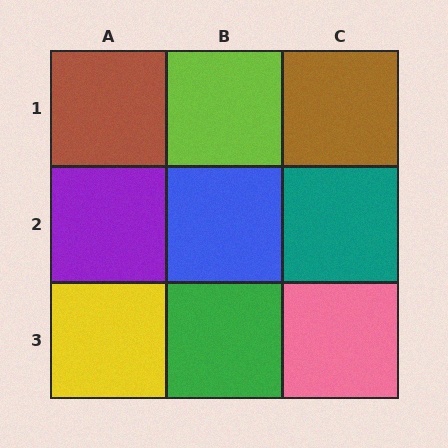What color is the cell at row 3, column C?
Pink.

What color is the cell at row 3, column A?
Yellow.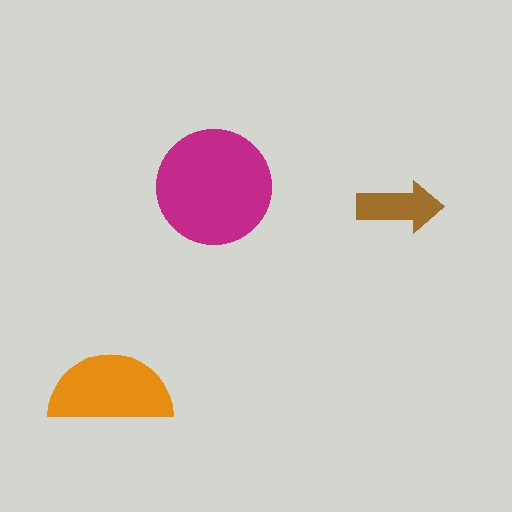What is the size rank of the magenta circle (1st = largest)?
1st.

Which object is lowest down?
The orange semicircle is bottommost.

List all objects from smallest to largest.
The brown arrow, the orange semicircle, the magenta circle.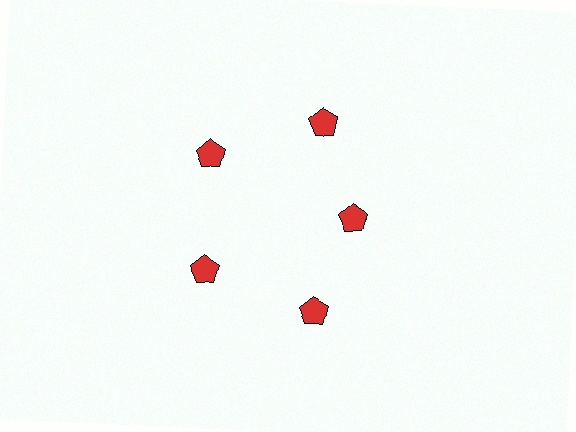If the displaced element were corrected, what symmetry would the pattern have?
It would have 5-fold rotational symmetry — the pattern would map onto itself every 72 degrees.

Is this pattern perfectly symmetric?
No. The 5 red pentagons are arranged in a ring, but one element near the 3 o'clock position is pulled inward toward the center, breaking the 5-fold rotational symmetry.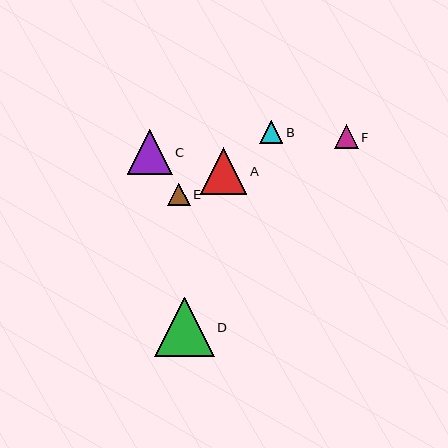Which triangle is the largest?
Triangle D is the largest with a size of approximately 60 pixels.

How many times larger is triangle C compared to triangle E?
Triangle C is approximately 2.0 times the size of triangle E.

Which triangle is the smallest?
Triangle B is the smallest with a size of approximately 23 pixels.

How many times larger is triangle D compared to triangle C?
Triangle D is approximately 1.3 times the size of triangle C.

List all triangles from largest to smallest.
From largest to smallest: D, A, C, F, E, B.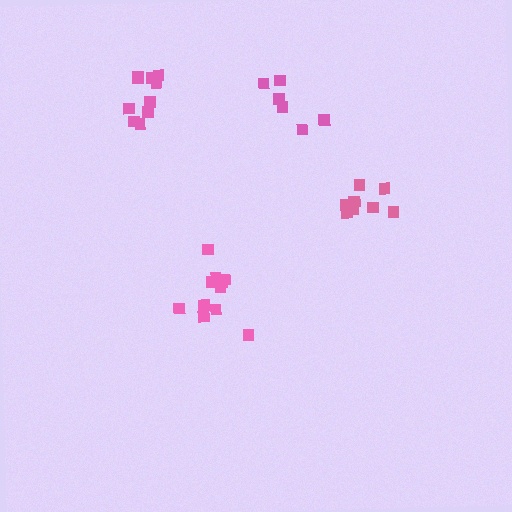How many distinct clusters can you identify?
There are 4 distinct clusters.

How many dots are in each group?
Group 1: 8 dots, Group 2: 10 dots, Group 3: 12 dots, Group 4: 6 dots (36 total).